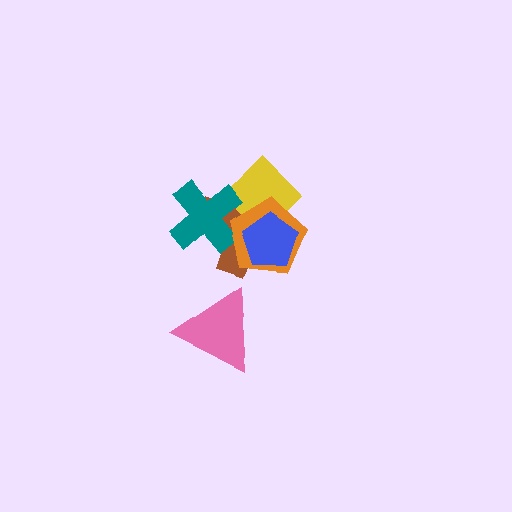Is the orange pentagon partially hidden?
Yes, it is partially covered by another shape.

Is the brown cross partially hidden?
Yes, it is partially covered by another shape.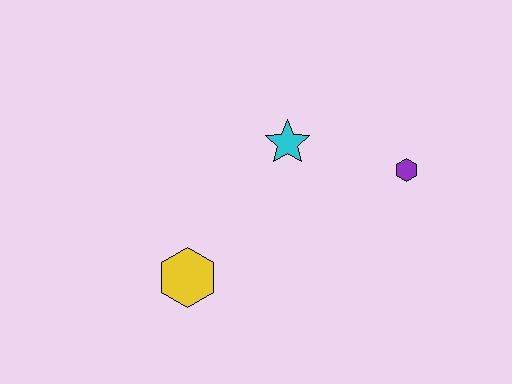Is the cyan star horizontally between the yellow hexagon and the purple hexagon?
Yes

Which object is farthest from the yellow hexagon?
The purple hexagon is farthest from the yellow hexagon.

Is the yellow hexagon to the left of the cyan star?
Yes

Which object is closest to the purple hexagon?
The cyan star is closest to the purple hexagon.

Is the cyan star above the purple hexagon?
Yes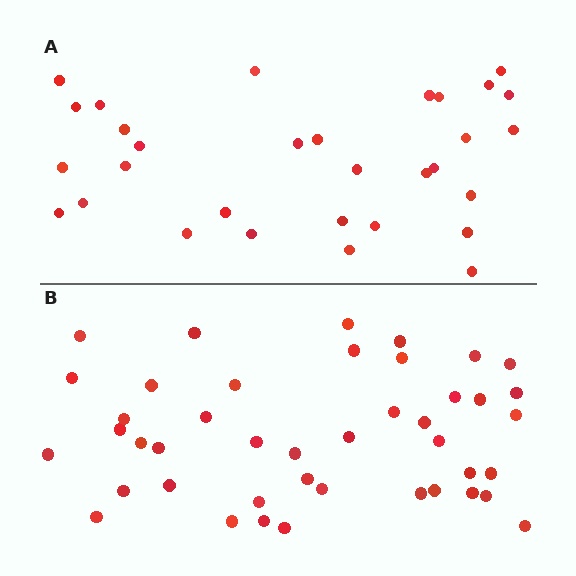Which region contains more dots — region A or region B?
Region B (the bottom region) has more dots.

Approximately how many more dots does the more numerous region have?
Region B has roughly 12 or so more dots than region A.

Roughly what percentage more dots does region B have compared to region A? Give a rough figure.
About 40% more.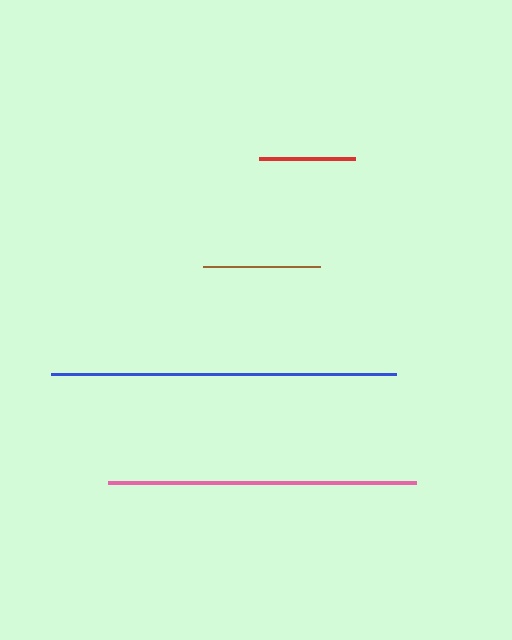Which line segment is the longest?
The blue line is the longest at approximately 345 pixels.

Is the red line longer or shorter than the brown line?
The brown line is longer than the red line.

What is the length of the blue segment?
The blue segment is approximately 345 pixels long.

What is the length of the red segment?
The red segment is approximately 96 pixels long.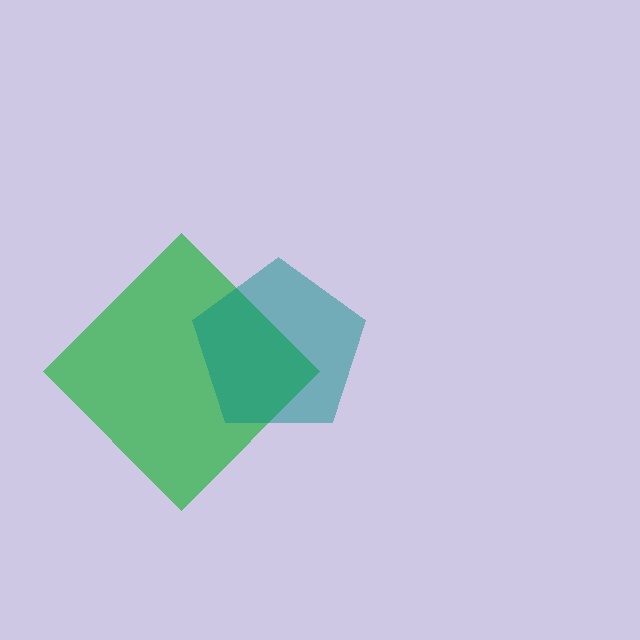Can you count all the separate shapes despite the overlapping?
Yes, there are 2 separate shapes.